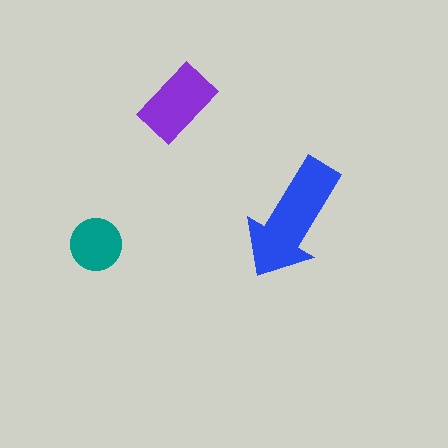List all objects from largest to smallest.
The blue arrow, the purple rectangle, the teal circle.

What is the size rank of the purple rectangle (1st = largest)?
2nd.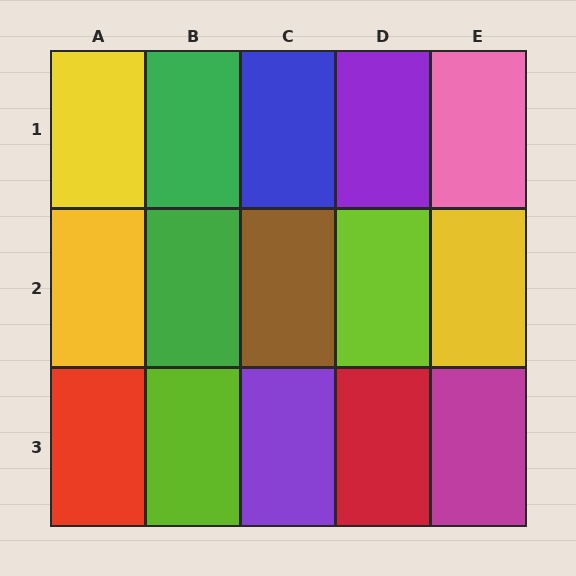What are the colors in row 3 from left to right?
Red, lime, purple, red, magenta.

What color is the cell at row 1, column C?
Blue.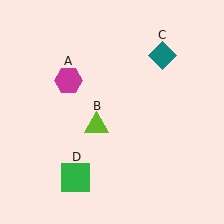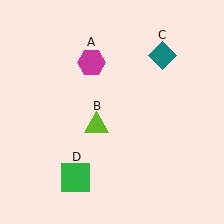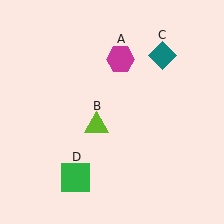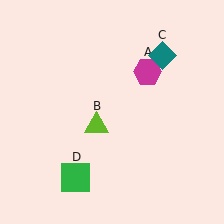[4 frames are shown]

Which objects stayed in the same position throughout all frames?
Lime triangle (object B) and teal diamond (object C) and green square (object D) remained stationary.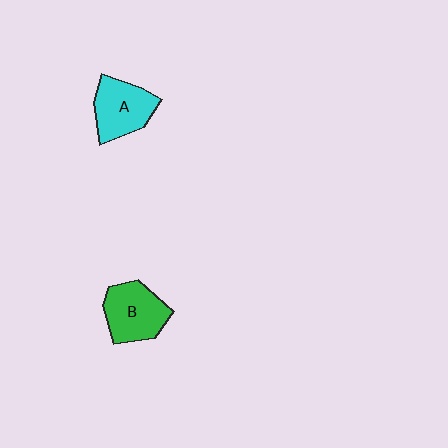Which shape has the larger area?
Shape B (green).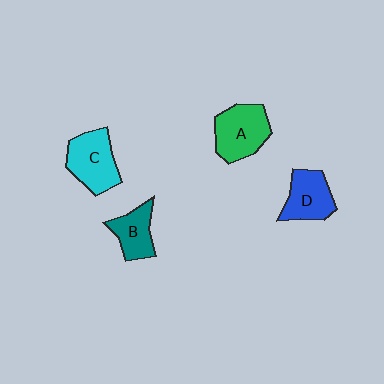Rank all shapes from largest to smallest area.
From largest to smallest: A (green), C (cyan), D (blue), B (teal).